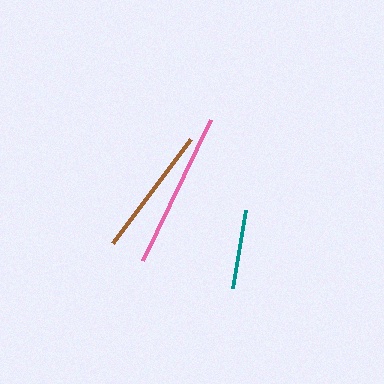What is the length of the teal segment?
The teal segment is approximately 78 pixels long.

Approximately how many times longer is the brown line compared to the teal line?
The brown line is approximately 1.7 times the length of the teal line.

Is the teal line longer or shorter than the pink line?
The pink line is longer than the teal line.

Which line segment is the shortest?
The teal line is the shortest at approximately 78 pixels.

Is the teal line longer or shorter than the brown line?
The brown line is longer than the teal line.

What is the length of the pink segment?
The pink segment is approximately 156 pixels long.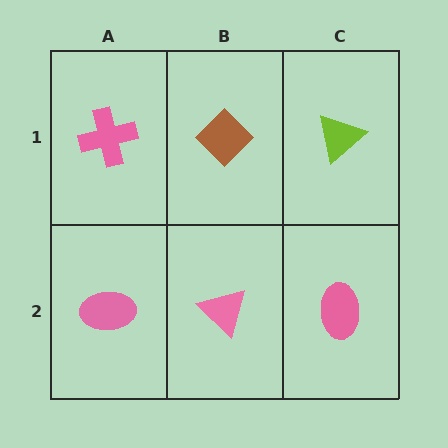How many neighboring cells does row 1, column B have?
3.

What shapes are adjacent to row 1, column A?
A pink ellipse (row 2, column A), a brown diamond (row 1, column B).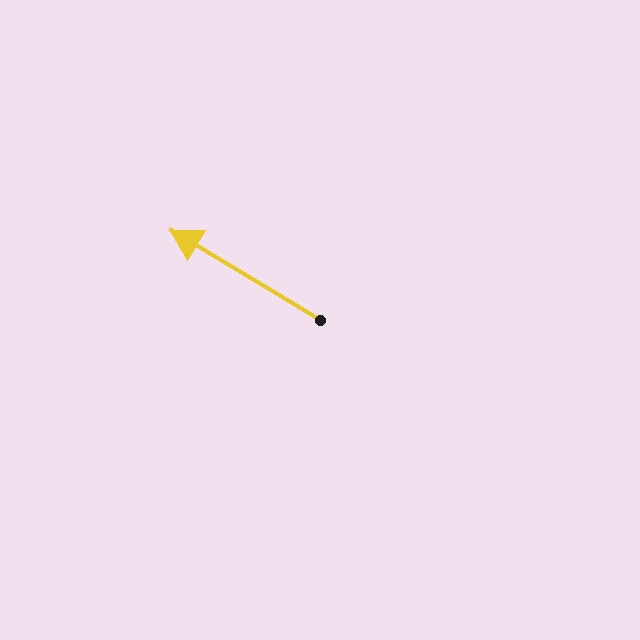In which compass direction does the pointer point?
Northwest.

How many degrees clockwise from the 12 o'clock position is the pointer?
Approximately 301 degrees.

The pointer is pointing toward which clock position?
Roughly 10 o'clock.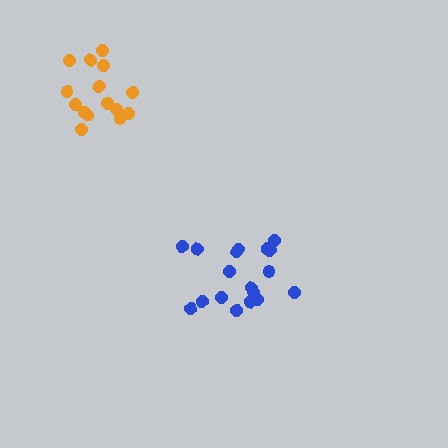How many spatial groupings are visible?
There are 2 spatial groupings.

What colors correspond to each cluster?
The clusters are colored: orange, blue.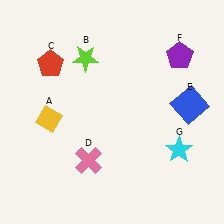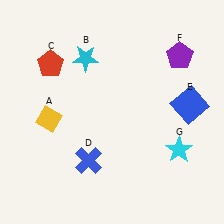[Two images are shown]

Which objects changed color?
B changed from lime to cyan. D changed from pink to blue.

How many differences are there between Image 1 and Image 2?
There are 2 differences between the two images.